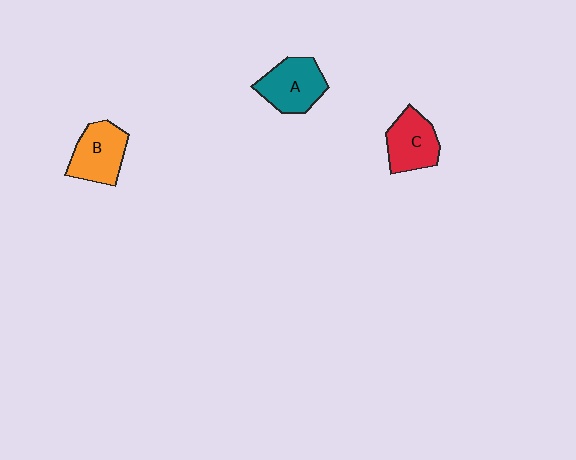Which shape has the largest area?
Shape A (teal).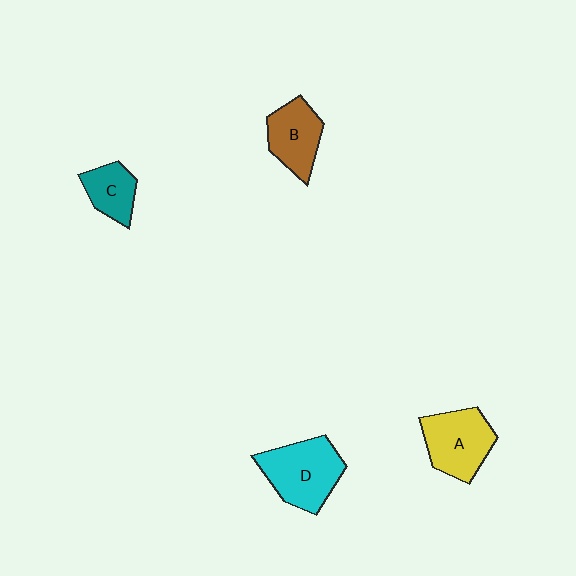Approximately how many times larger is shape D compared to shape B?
Approximately 1.4 times.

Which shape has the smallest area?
Shape C (teal).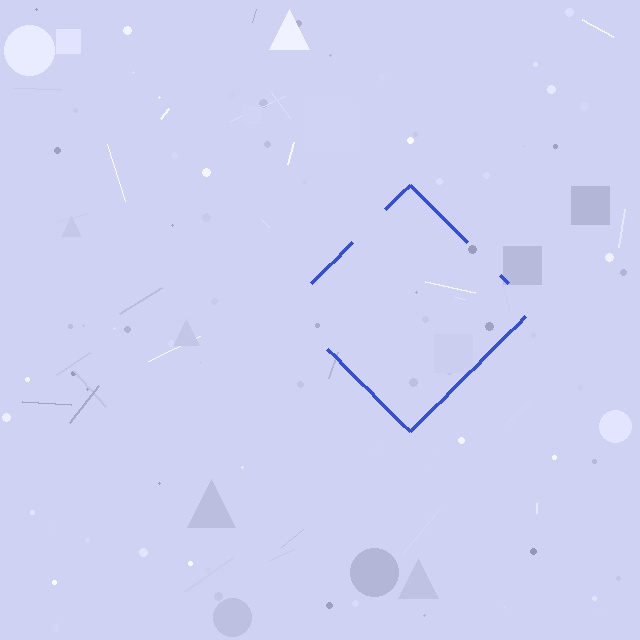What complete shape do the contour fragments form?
The contour fragments form a diamond.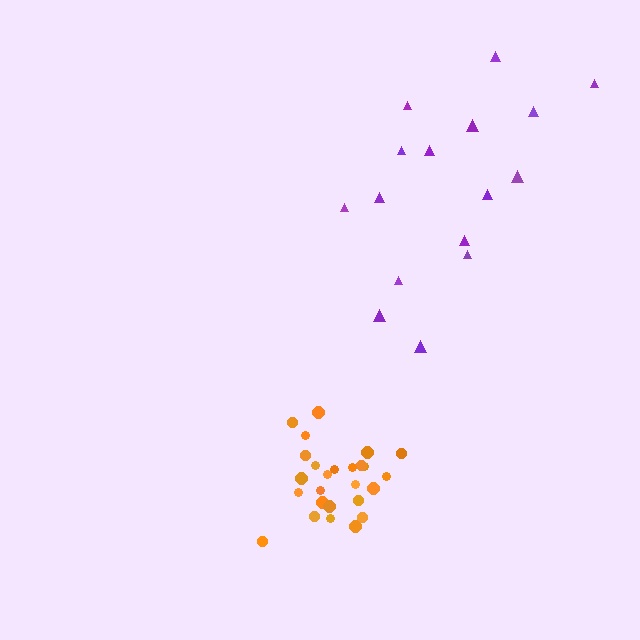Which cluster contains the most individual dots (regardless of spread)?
Orange (26).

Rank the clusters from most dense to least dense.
orange, purple.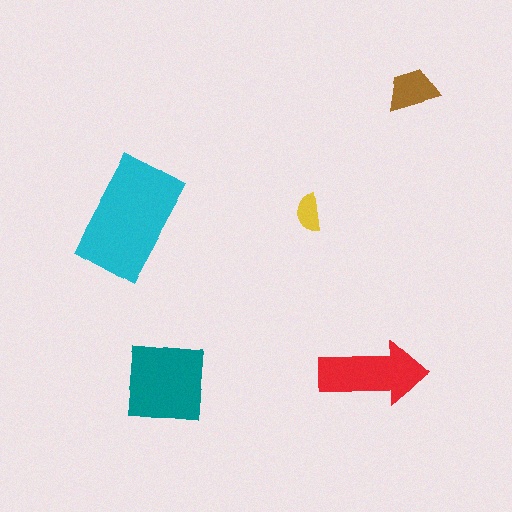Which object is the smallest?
The yellow semicircle.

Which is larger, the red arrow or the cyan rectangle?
The cyan rectangle.